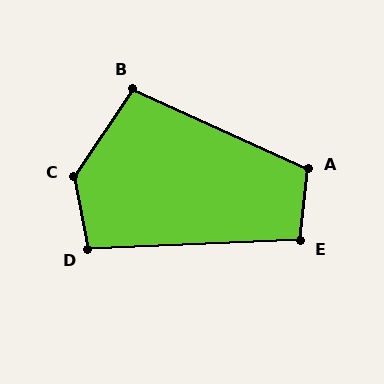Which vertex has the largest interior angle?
C, at approximately 136 degrees.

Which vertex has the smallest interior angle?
D, at approximately 98 degrees.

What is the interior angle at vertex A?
Approximately 108 degrees (obtuse).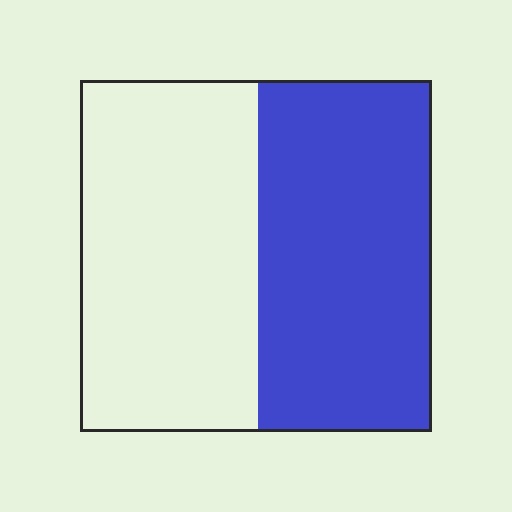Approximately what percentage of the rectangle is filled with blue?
Approximately 50%.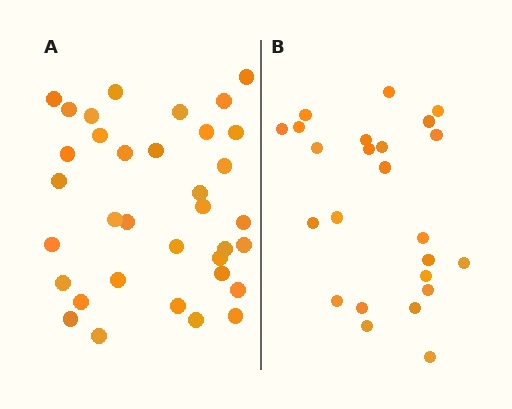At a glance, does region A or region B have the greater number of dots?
Region A (the left region) has more dots.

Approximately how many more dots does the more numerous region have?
Region A has roughly 12 or so more dots than region B.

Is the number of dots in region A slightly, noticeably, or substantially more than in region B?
Region A has substantially more. The ratio is roughly 1.5 to 1.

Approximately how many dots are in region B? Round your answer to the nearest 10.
About 20 dots. (The exact count is 24, which rounds to 20.)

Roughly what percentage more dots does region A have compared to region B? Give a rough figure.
About 45% more.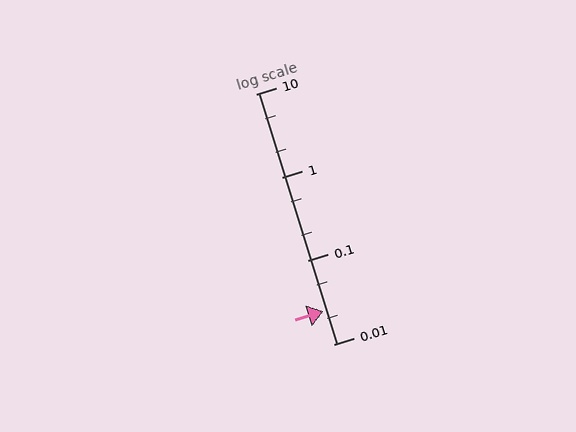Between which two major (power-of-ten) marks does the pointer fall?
The pointer is between 0.01 and 0.1.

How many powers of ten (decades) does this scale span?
The scale spans 3 decades, from 0.01 to 10.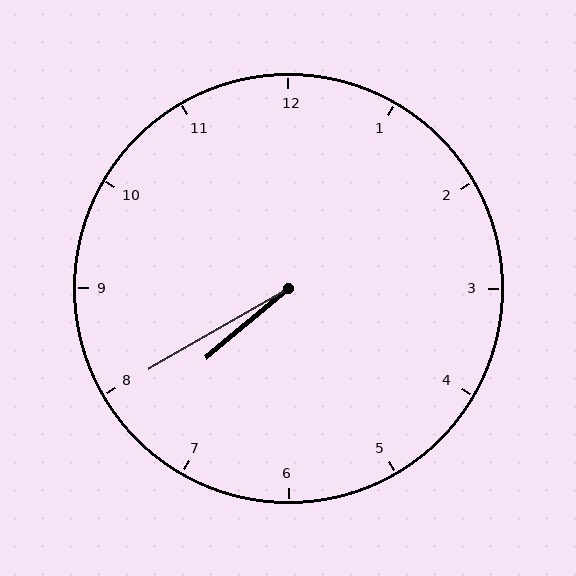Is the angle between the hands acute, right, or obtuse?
It is acute.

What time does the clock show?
7:40.